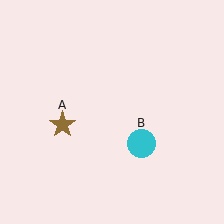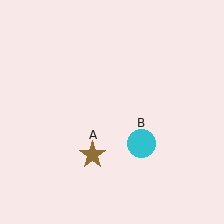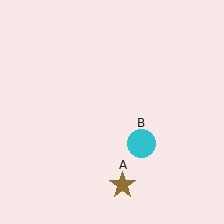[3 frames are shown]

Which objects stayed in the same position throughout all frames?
Cyan circle (object B) remained stationary.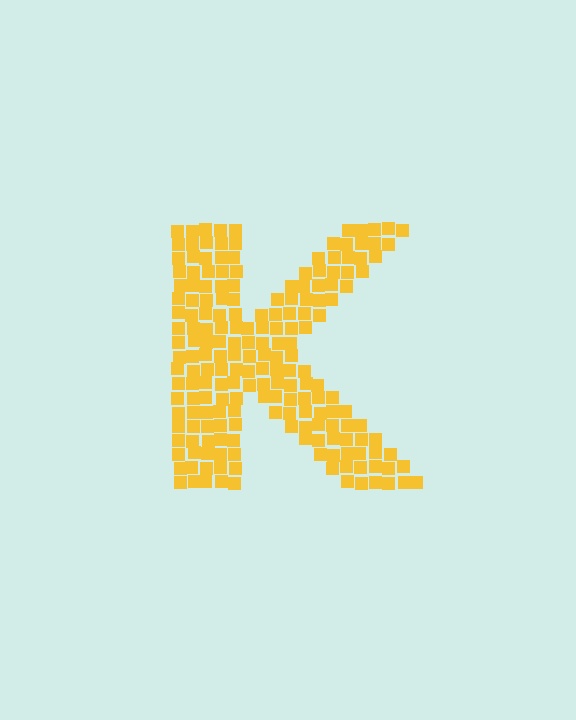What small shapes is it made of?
It is made of small squares.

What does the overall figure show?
The overall figure shows the letter K.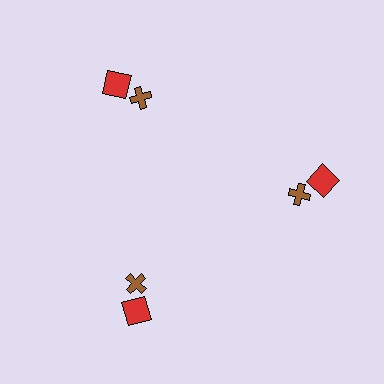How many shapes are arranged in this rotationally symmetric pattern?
There are 6 shapes, arranged in 3 groups of 2.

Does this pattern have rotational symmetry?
Yes, this pattern has 3-fold rotational symmetry. It looks the same after rotating 120 degrees around the center.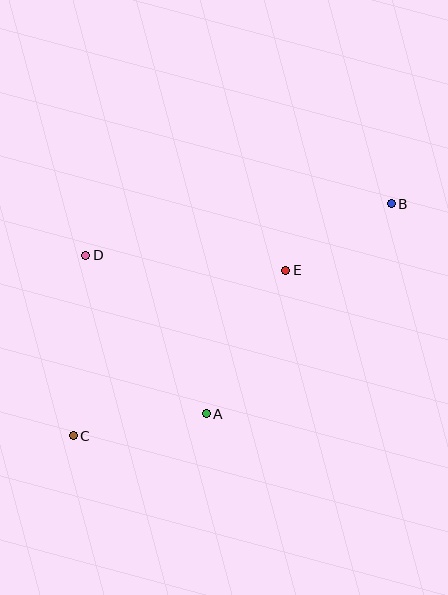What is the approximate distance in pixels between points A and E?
The distance between A and E is approximately 164 pixels.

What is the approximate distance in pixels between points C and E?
The distance between C and E is approximately 269 pixels.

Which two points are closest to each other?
Points B and E are closest to each other.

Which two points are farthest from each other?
Points B and C are farthest from each other.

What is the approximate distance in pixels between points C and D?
The distance between C and D is approximately 181 pixels.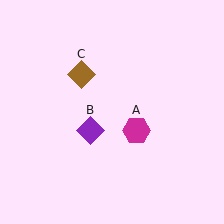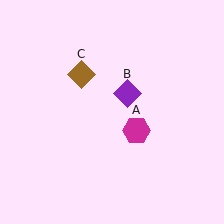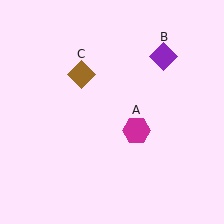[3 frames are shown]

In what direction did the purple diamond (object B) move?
The purple diamond (object B) moved up and to the right.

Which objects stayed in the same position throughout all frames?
Magenta hexagon (object A) and brown diamond (object C) remained stationary.